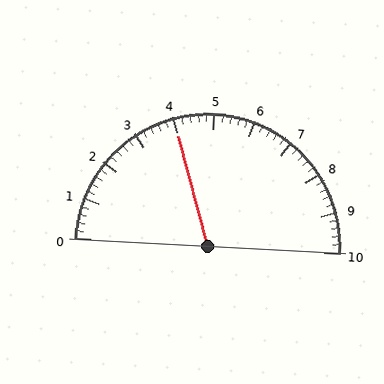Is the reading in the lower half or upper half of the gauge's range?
The reading is in the lower half of the range (0 to 10).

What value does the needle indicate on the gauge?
The needle indicates approximately 4.0.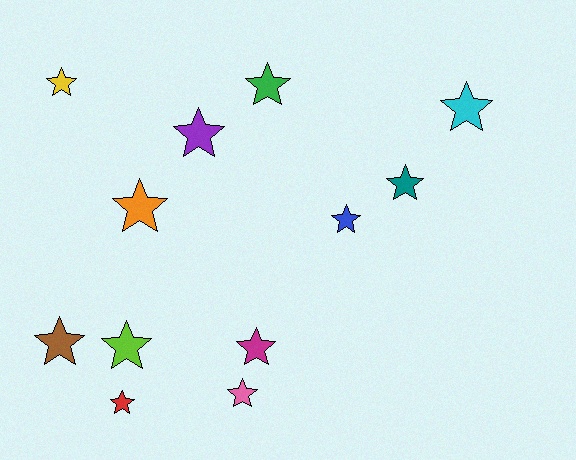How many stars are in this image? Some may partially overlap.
There are 12 stars.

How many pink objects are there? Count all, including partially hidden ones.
There is 1 pink object.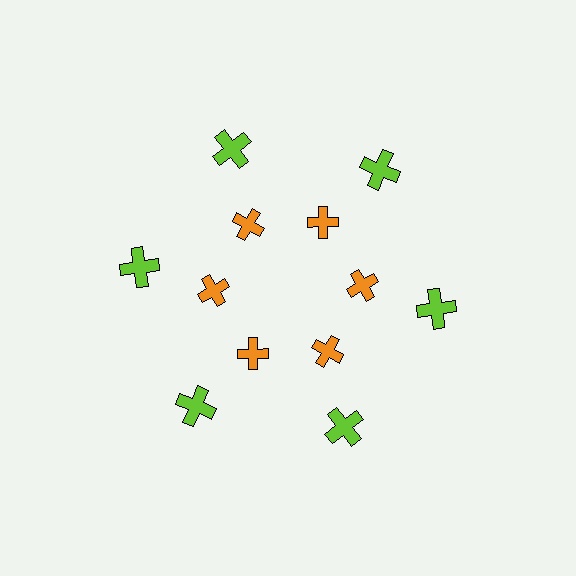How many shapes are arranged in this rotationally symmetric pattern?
There are 12 shapes, arranged in 6 groups of 2.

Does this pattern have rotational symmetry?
Yes, this pattern has 6-fold rotational symmetry. It looks the same after rotating 60 degrees around the center.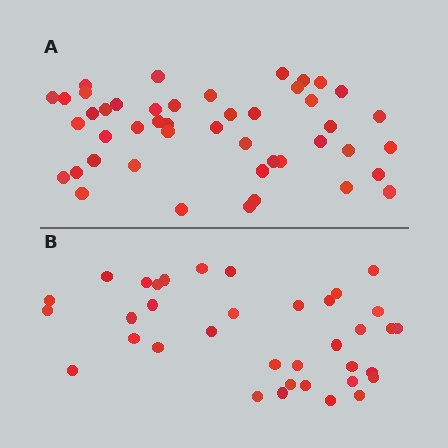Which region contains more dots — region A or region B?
Region A (the top region) has more dots.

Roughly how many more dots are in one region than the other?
Region A has roughly 10 or so more dots than region B.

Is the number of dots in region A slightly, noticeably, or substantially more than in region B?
Region A has noticeably more, but not dramatically so. The ratio is roughly 1.3 to 1.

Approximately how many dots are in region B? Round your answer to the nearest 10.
About 40 dots. (The exact count is 36, which rounds to 40.)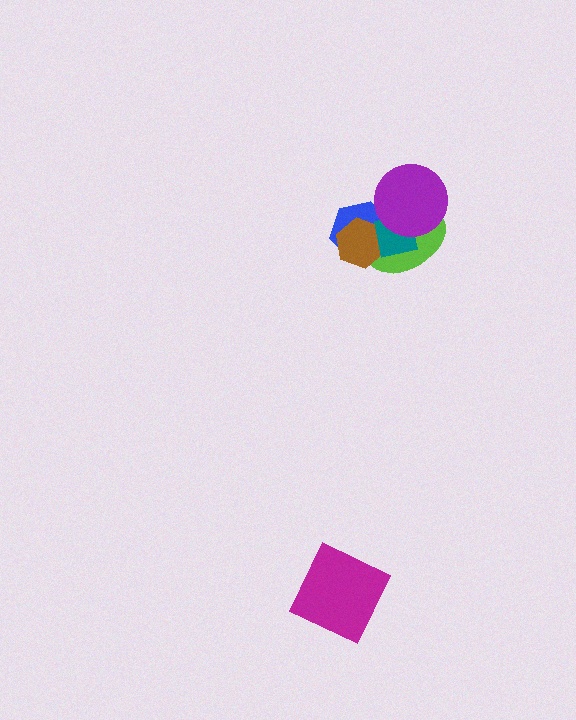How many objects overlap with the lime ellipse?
4 objects overlap with the lime ellipse.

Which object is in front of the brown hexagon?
The teal square is in front of the brown hexagon.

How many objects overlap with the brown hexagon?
3 objects overlap with the brown hexagon.